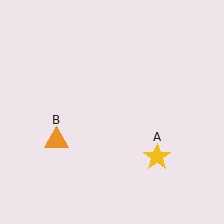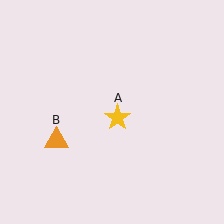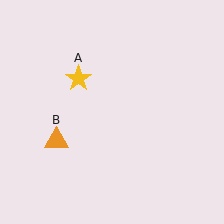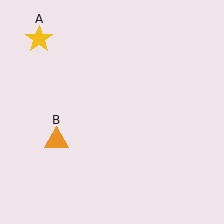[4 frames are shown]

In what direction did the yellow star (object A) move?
The yellow star (object A) moved up and to the left.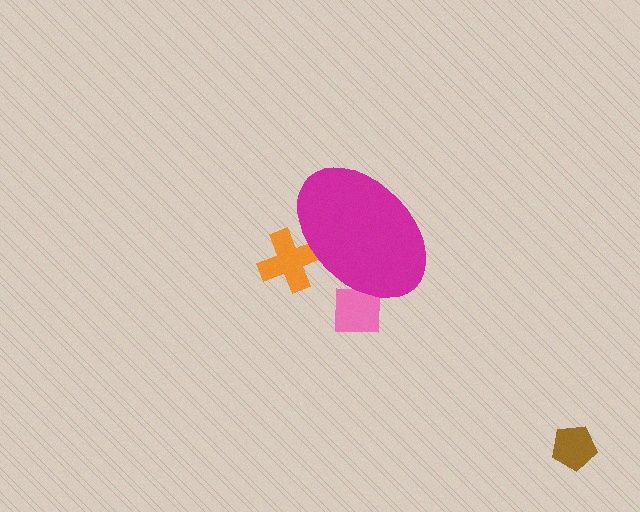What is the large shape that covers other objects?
A magenta ellipse.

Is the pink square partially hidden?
Yes, the pink square is partially hidden behind the magenta ellipse.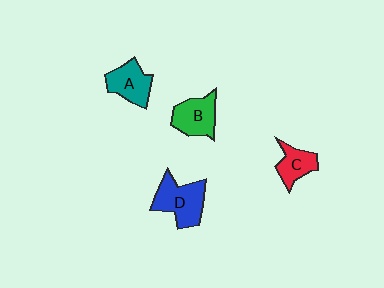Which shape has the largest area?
Shape D (blue).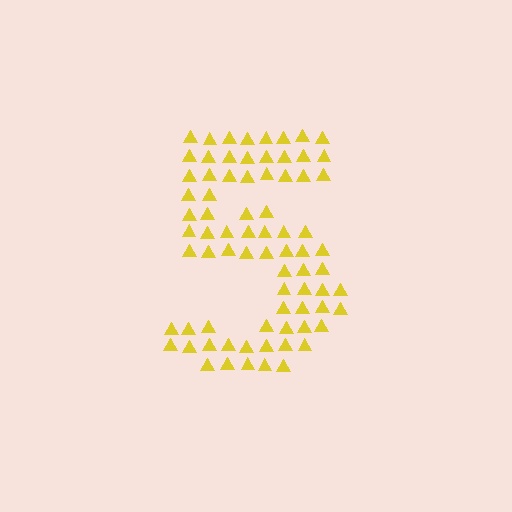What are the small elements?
The small elements are triangles.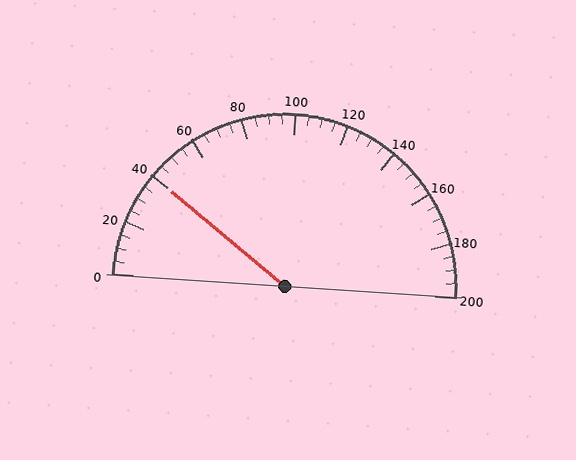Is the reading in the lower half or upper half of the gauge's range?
The reading is in the lower half of the range (0 to 200).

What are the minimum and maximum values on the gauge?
The gauge ranges from 0 to 200.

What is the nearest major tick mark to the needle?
The nearest major tick mark is 40.